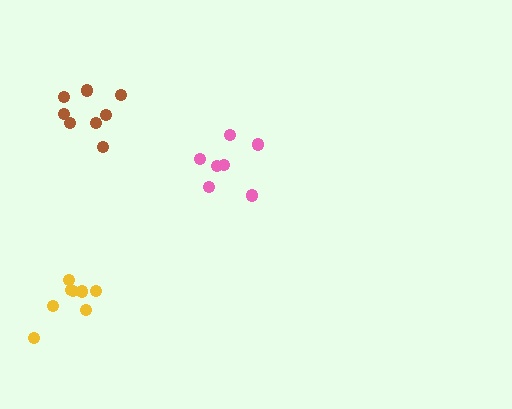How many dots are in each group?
Group 1: 8 dots, Group 2: 7 dots, Group 3: 8 dots (23 total).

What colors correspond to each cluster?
The clusters are colored: brown, pink, yellow.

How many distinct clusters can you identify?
There are 3 distinct clusters.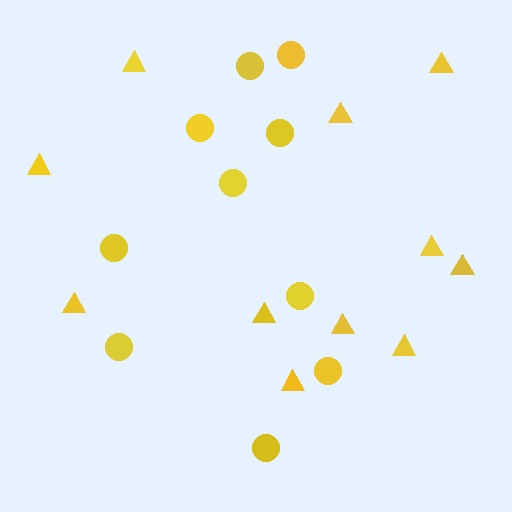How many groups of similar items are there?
There are 2 groups: one group of triangles (11) and one group of circles (10).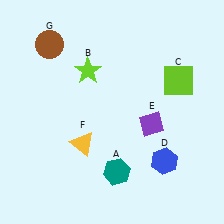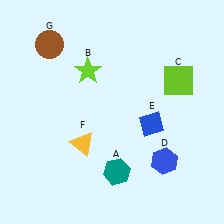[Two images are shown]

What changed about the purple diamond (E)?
In Image 1, E is purple. In Image 2, it changed to blue.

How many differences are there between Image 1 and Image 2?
There is 1 difference between the two images.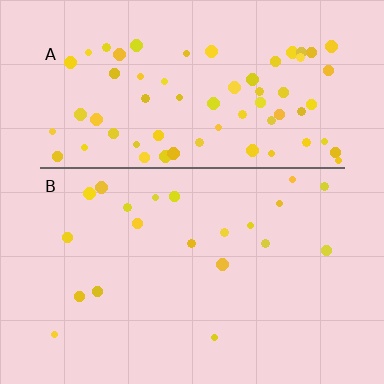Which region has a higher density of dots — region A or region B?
A (the top).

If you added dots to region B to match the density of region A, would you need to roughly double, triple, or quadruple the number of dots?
Approximately triple.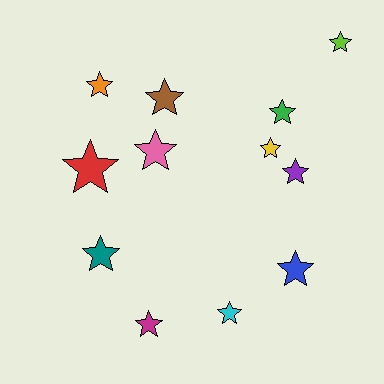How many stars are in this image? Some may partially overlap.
There are 12 stars.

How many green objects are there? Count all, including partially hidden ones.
There is 1 green object.